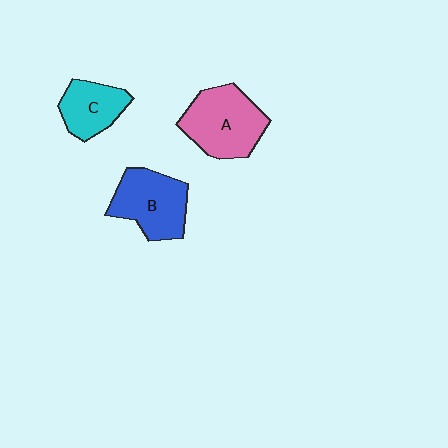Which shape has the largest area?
Shape A (pink).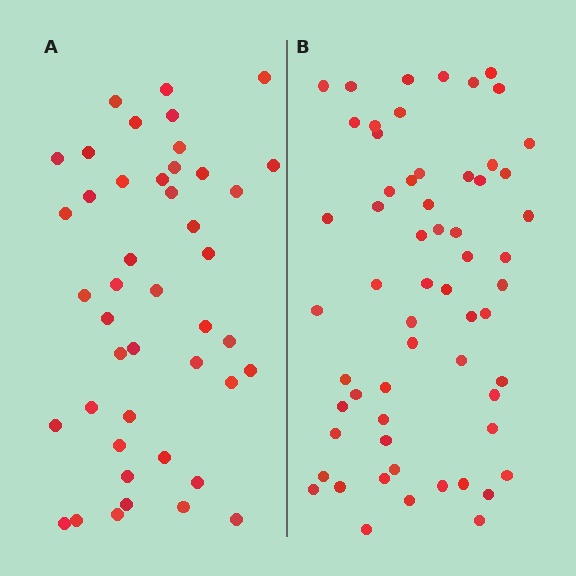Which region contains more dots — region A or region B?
Region B (the right region) has more dots.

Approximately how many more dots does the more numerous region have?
Region B has approximately 15 more dots than region A.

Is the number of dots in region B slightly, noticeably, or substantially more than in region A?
Region B has noticeably more, but not dramatically so. The ratio is roughly 1.4 to 1.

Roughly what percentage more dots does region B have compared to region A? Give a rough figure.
About 35% more.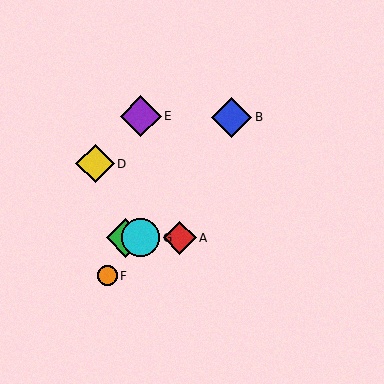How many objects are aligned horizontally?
3 objects (A, C, G) are aligned horizontally.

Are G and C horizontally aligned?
Yes, both are at y≈238.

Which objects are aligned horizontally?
Objects A, C, G are aligned horizontally.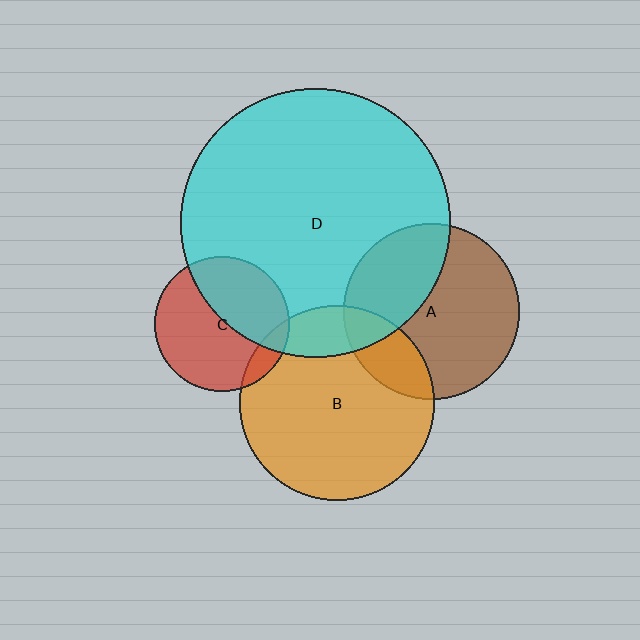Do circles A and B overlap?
Yes.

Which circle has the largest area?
Circle D (cyan).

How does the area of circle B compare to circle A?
Approximately 1.2 times.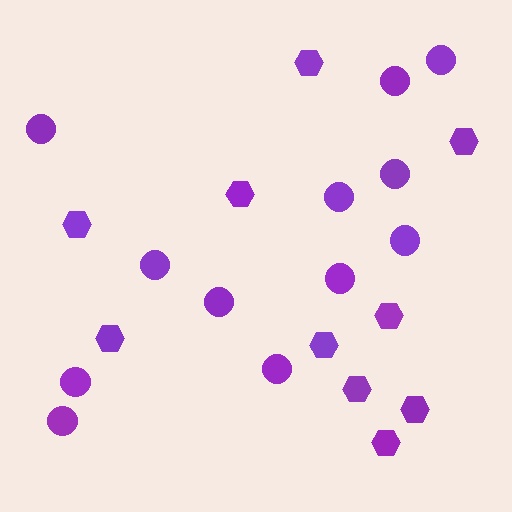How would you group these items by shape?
There are 2 groups: one group of circles (12) and one group of hexagons (10).